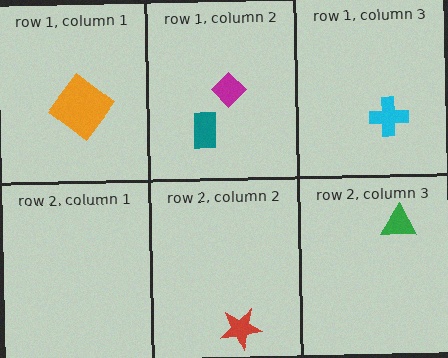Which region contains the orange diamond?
The row 1, column 1 region.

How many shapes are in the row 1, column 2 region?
2.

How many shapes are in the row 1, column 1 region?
1.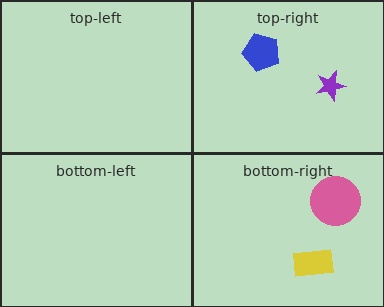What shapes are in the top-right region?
The purple star, the blue pentagon.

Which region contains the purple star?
The top-right region.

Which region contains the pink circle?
The bottom-right region.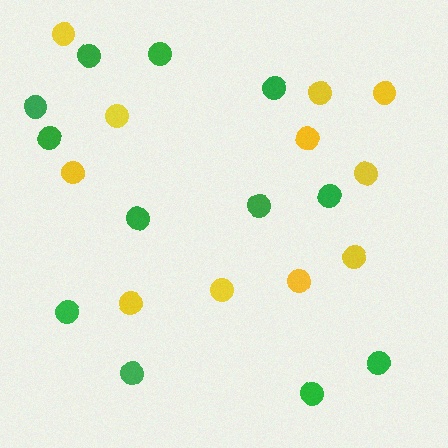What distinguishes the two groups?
There are 2 groups: one group of green circles (12) and one group of yellow circles (11).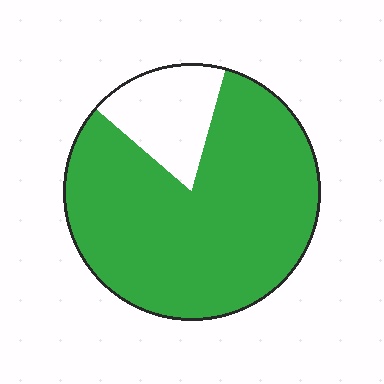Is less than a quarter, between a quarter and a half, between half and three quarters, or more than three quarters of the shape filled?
More than three quarters.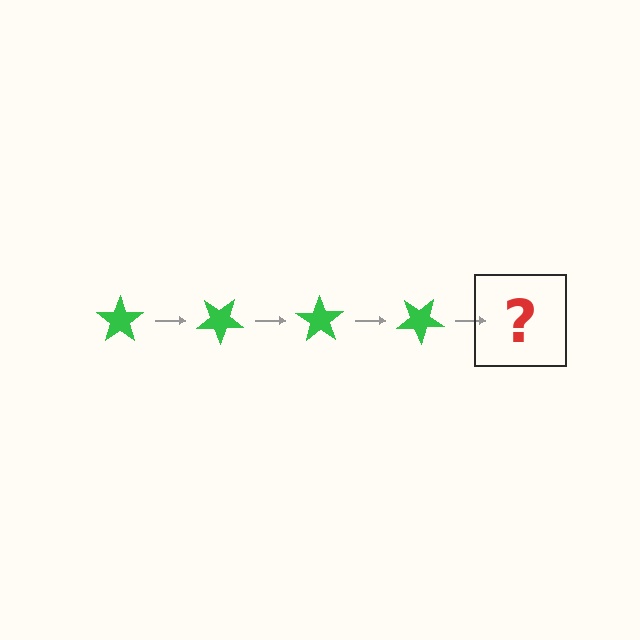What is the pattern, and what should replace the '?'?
The pattern is that the star rotates 35 degrees each step. The '?' should be a green star rotated 140 degrees.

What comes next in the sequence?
The next element should be a green star rotated 140 degrees.